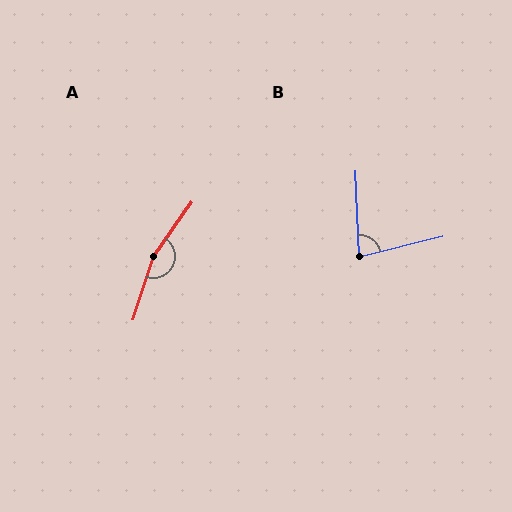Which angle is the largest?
A, at approximately 162 degrees.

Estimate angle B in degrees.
Approximately 78 degrees.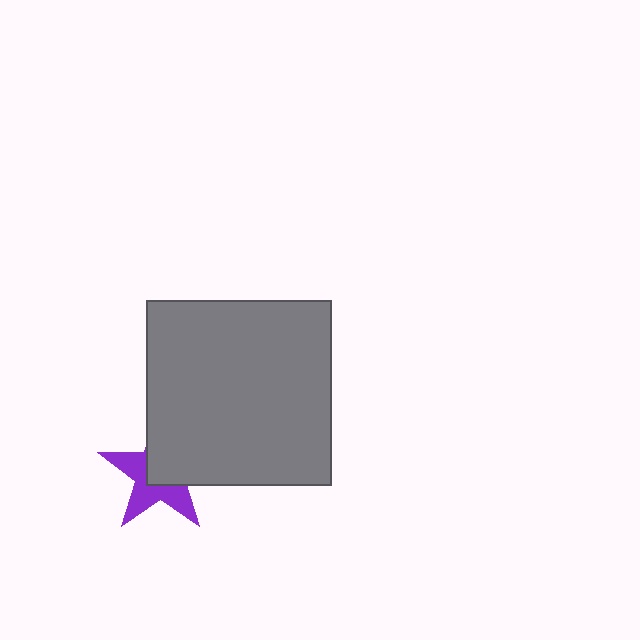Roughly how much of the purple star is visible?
About half of it is visible (roughly 49%).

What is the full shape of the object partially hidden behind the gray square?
The partially hidden object is a purple star.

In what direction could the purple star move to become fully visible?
The purple star could move toward the lower-left. That would shift it out from behind the gray square entirely.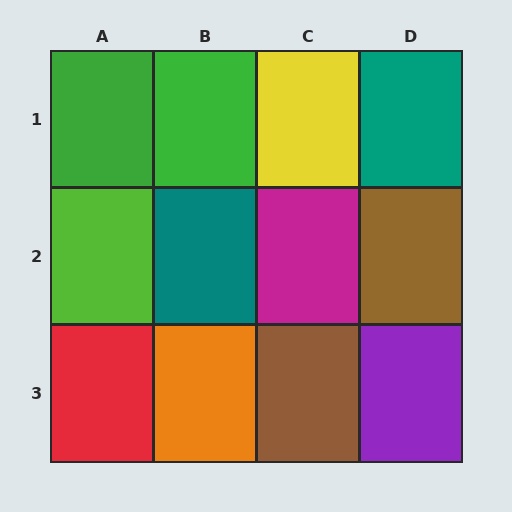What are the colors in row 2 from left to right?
Lime, teal, magenta, brown.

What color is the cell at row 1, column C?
Yellow.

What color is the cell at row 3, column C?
Brown.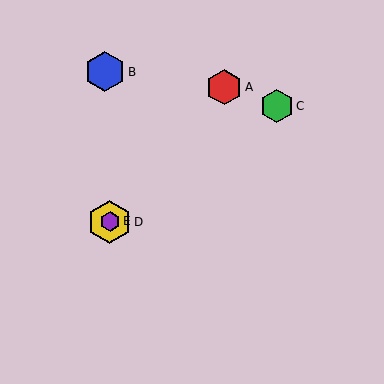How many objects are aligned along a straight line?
3 objects (C, D, E) are aligned along a straight line.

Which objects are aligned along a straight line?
Objects C, D, E are aligned along a straight line.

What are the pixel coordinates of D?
Object D is at (109, 222).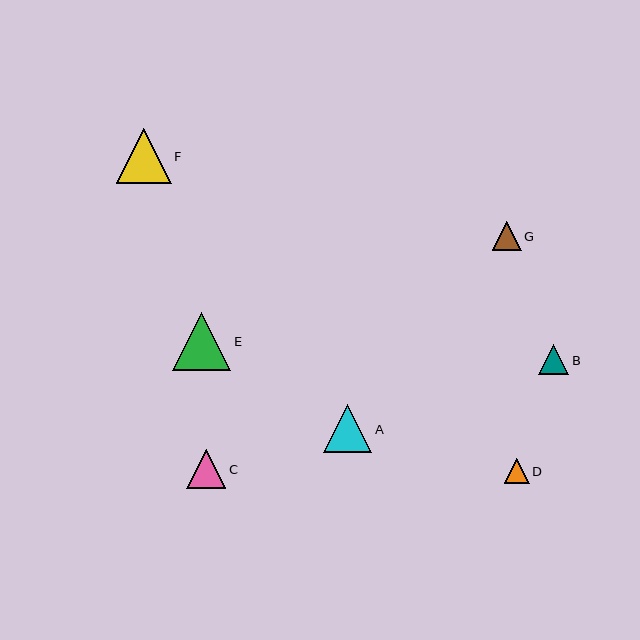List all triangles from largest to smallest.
From largest to smallest: E, F, A, C, B, G, D.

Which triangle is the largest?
Triangle E is the largest with a size of approximately 58 pixels.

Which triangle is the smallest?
Triangle D is the smallest with a size of approximately 24 pixels.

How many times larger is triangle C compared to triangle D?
Triangle C is approximately 1.6 times the size of triangle D.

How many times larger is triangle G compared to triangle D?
Triangle G is approximately 1.2 times the size of triangle D.